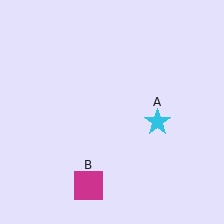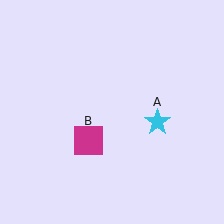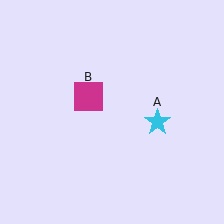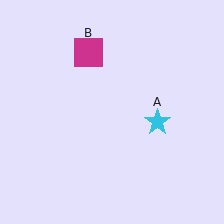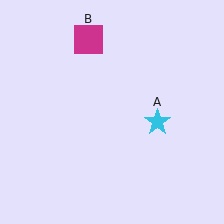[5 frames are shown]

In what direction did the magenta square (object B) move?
The magenta square (object B) moved up.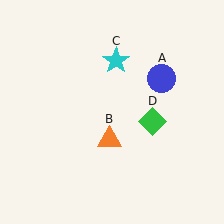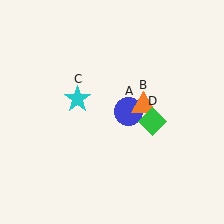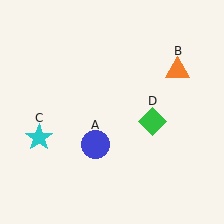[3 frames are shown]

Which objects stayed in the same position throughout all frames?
Green diamond (object D) remained stationary.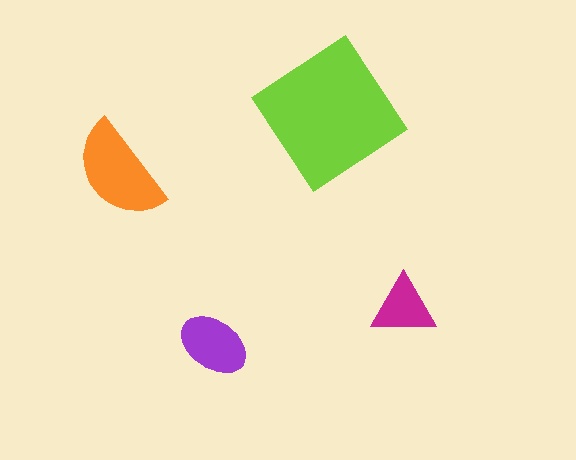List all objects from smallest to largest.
The magenta triangle, the purple ellipse, the orange semicircle, the lime diamond.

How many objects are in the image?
There are 4 objects in the image.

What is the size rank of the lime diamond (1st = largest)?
1st.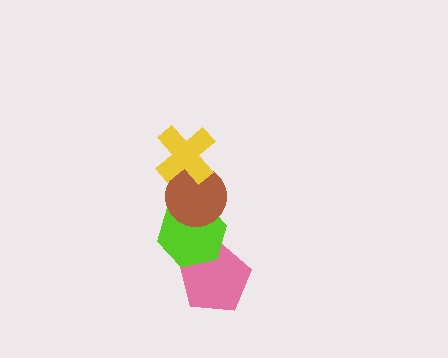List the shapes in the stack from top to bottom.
From top to bottom: the yellow cross, the brown circle, the lime hexagon, the pink pentagon.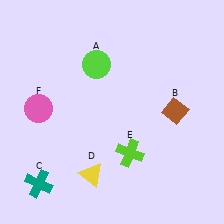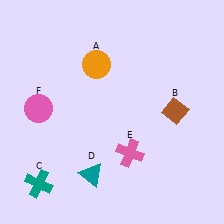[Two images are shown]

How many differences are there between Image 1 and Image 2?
There are 3 differences between the two images.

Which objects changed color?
A changed from lime to orange. D changed from yellow to teal. E changed from lime to pink.